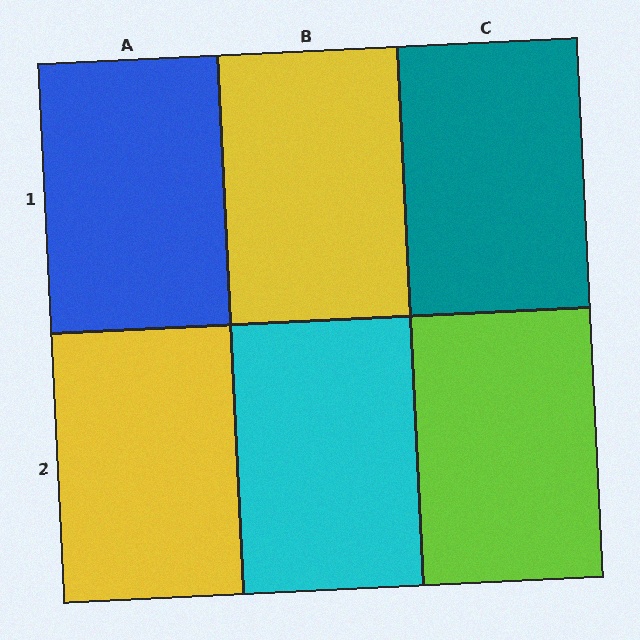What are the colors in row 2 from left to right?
Yellow, cyan, lime.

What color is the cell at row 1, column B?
Yellow.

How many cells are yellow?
2 cells are yellow.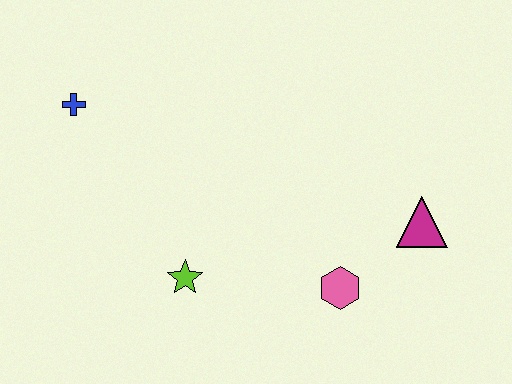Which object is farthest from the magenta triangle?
The blue cross is farthest from the magenta triangle.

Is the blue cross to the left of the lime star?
Yes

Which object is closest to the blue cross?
The lime star is closest to the blue cross.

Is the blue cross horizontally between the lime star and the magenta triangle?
No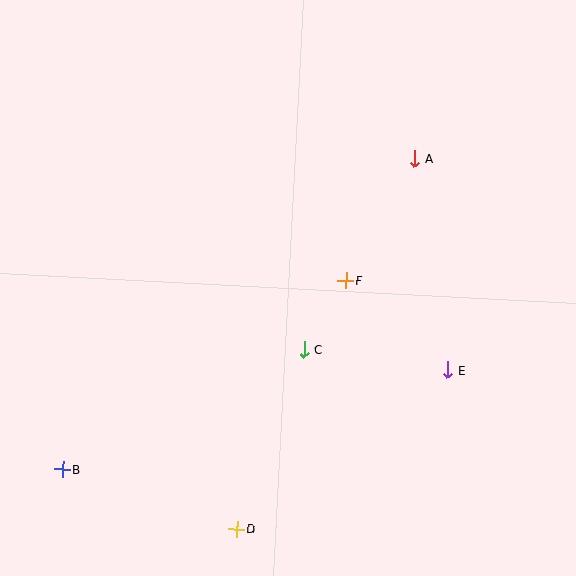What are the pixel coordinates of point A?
Point A is at (415, 159).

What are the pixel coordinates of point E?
Point E is at (448, 370).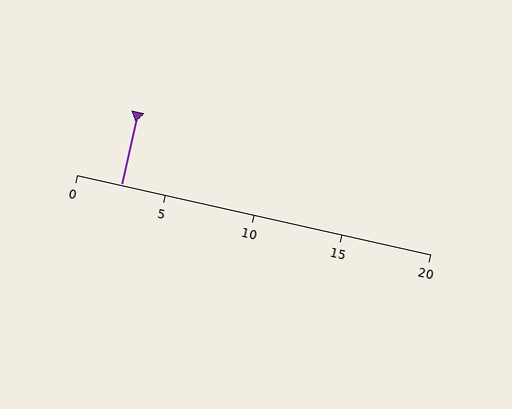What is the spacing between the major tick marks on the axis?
The major ticks are spaced 5 apart.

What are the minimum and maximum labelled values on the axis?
The axis runs from 0 to 20.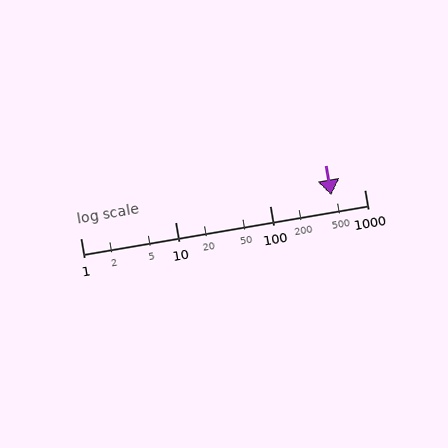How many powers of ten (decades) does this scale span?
The scale spans 3 decades, from 1 to 1000.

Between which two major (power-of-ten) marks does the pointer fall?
The pointer is between 100 and 1000.